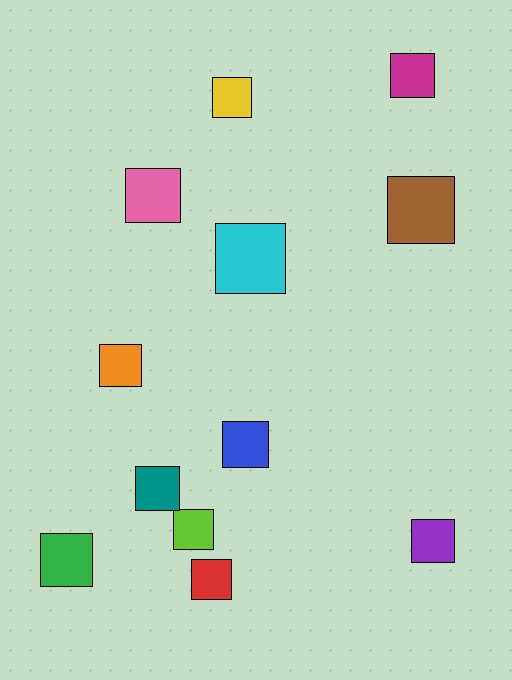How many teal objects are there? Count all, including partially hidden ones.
There is 1 teal object.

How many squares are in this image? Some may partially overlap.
There are 12 squares.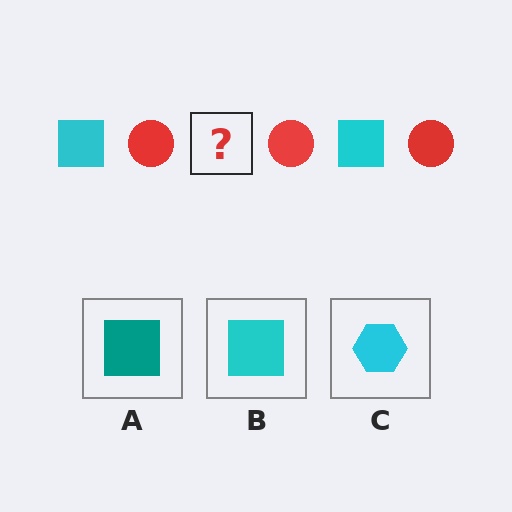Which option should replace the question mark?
Option B.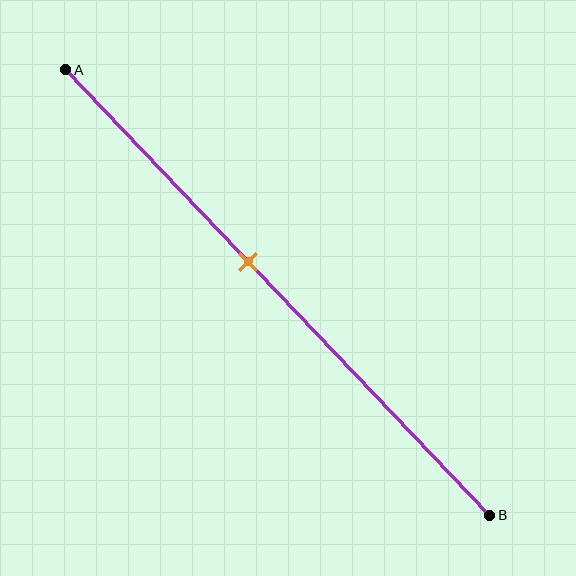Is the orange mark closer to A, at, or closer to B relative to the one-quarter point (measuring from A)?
The orange mark is closer to point B than the one-quarter point of segment AB.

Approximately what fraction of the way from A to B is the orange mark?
The orange mark is approximately 45% of the way from A to B.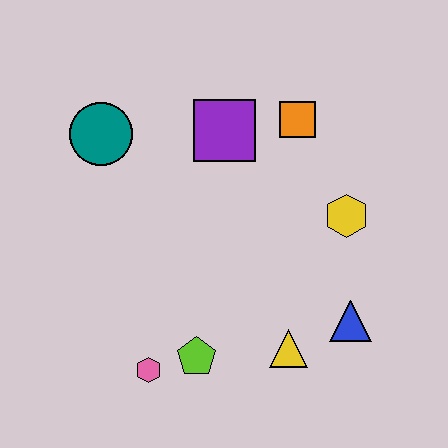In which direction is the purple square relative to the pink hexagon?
The purple square is above the pink hexagon.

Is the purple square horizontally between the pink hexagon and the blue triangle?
Yes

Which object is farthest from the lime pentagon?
The orange square is farthest from the lime pentagon.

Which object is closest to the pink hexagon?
The lime pentagon is closest to the pink hexagon.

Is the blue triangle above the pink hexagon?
Yes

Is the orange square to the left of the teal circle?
No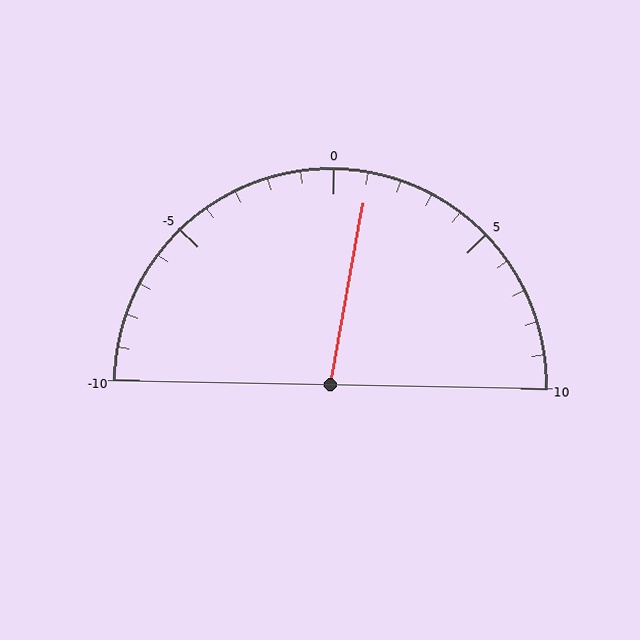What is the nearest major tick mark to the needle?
The nearest major tick mark is 0.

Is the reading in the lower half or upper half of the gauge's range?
The reading is in the upper half of the range (-10 to 10).